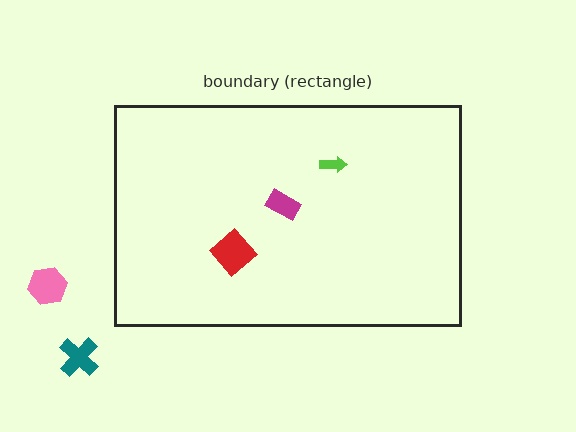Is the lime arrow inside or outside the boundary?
Inside.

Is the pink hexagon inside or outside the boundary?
Outside.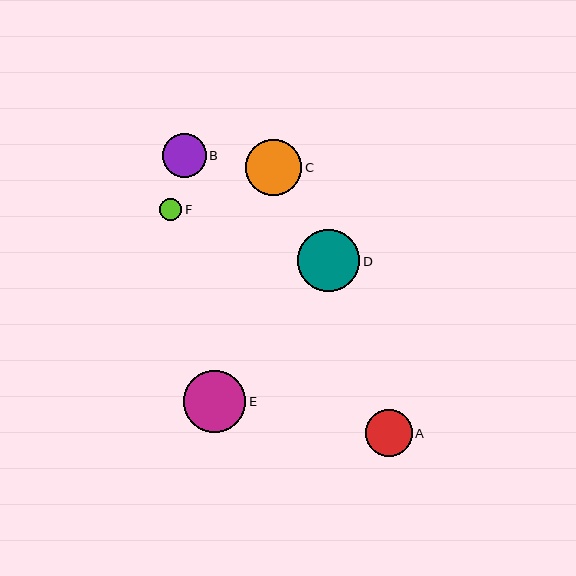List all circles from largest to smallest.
From largest to smallest: D, E, C, A, B, F.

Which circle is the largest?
Circle D is the largest with a size of approximately 62 pixels.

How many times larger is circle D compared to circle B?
Circle D is approximately 1.4 times the size of circle B.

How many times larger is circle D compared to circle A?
Circle D is approximately 1.3 times the size of circle A.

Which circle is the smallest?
Circle F is the smallest with a size of approximately 22 pixels.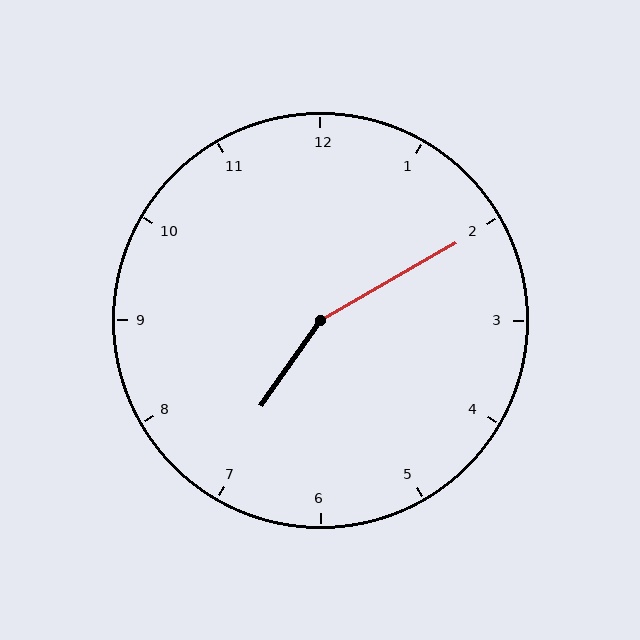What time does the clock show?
7:10.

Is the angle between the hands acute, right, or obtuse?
It is obtuse.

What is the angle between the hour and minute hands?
Approximately 155 degrees.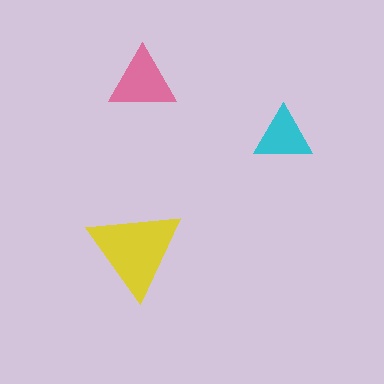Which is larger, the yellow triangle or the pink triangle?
The yellow one.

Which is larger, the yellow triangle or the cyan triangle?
The yellow one.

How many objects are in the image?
There are 3 objects in the image.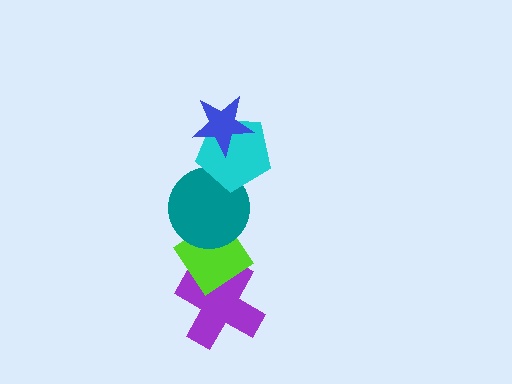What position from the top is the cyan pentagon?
The cyan pentagon is 2nd from the top.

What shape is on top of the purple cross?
The lime diamond is on top of the purple cross.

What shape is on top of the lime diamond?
The teal circle is on top of the lime diamond.